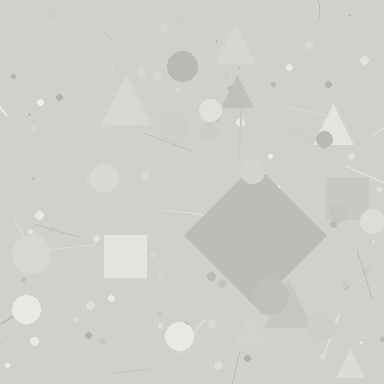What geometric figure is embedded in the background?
A diamond is embedded in the background.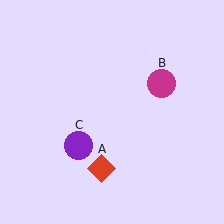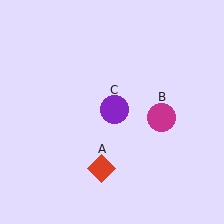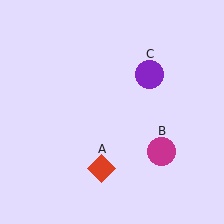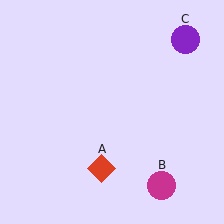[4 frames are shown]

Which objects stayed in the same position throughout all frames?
Red diamond (object A) remained stationary.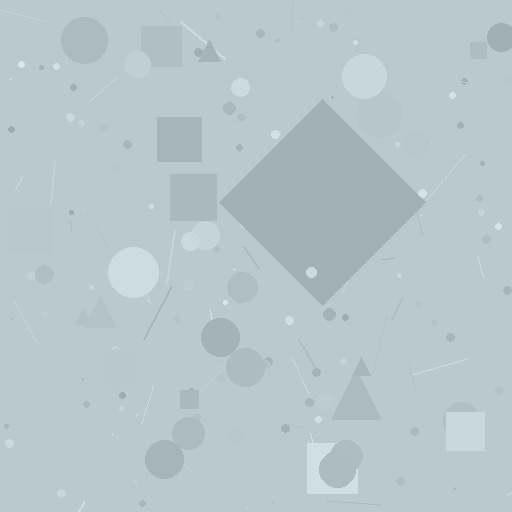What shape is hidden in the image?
A diamond is hidden in the image.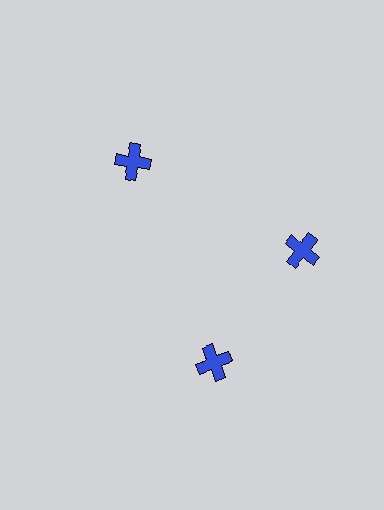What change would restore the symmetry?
The symmetry would be restored by rotating it back into even spacing with its neighbors so that all 3 crosses sit at equal angles and equal distance from the center.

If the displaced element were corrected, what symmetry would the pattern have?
It would have 3-fold rotational symmetry — the pattern would map onto itself every 120 degrees.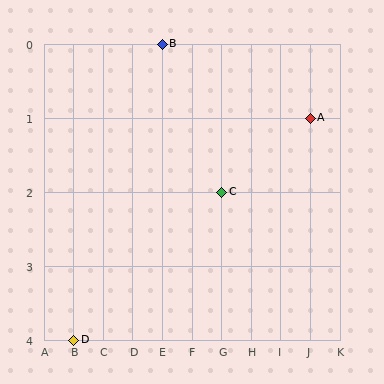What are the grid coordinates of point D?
Point D is at grid coordinates (B, 4).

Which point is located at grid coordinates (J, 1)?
Point A is at (J, 1).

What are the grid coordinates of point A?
Point A is at grid coordinates (J, 1).